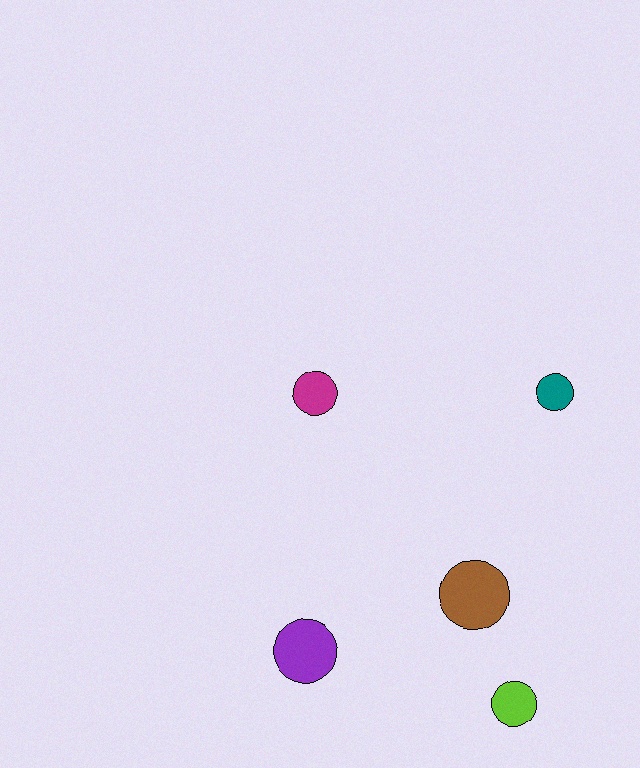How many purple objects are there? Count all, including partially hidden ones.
There is 1 purple object.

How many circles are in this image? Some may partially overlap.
There are 5 circles.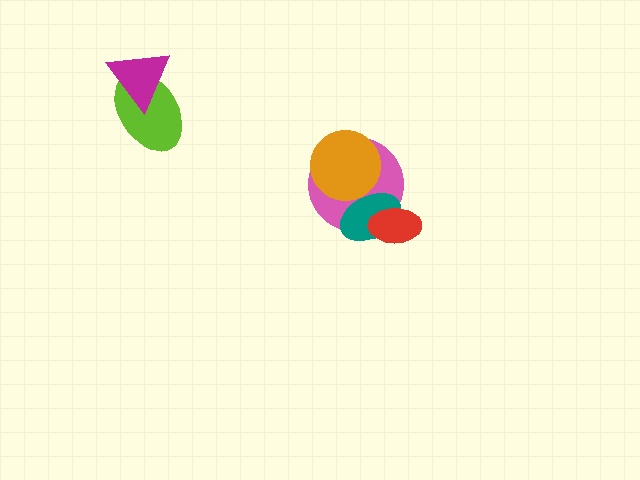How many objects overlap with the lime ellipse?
1 object overlaps with the lime ellipse.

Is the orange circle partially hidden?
Yes, it is partially covered by another shape.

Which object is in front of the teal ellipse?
The red ellipse is in front of the teal ellipse.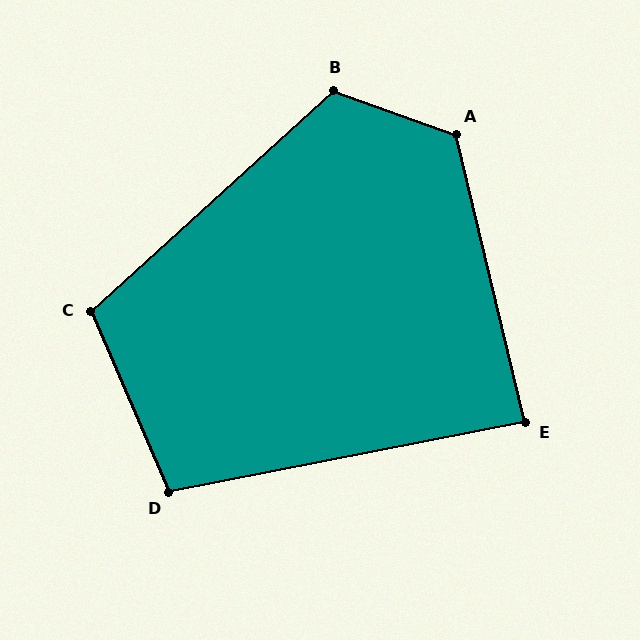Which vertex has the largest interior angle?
A, at approximately 123 degrees.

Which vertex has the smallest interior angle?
E, at approximately 88 degrees.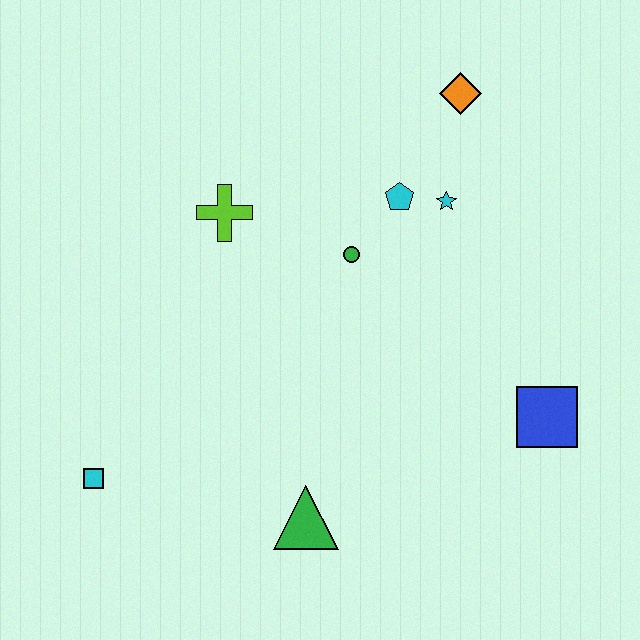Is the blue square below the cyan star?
Yes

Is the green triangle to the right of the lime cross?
Yes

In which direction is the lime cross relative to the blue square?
The lime cross is to the left of the blue square.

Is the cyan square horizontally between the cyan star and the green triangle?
No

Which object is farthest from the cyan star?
The cyan square is farthest from the cyan star.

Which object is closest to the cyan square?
The green triangle is closest to the cyan square.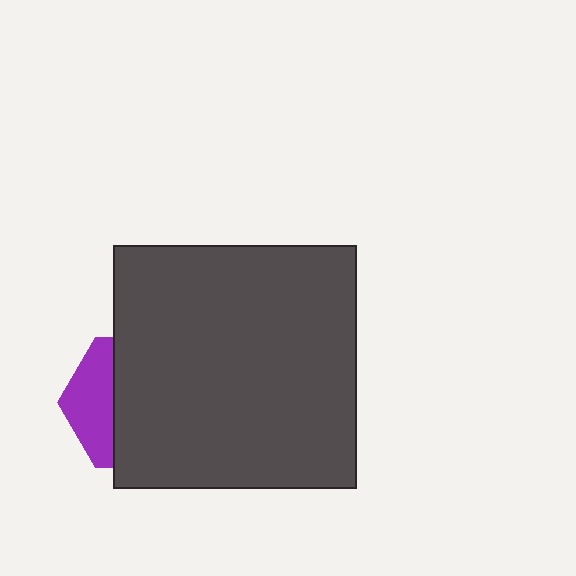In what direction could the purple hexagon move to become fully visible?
The purple hexagon could move left. That would shift it out from behind the dark gray square entirely.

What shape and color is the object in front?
The object in front is a dark gray square.